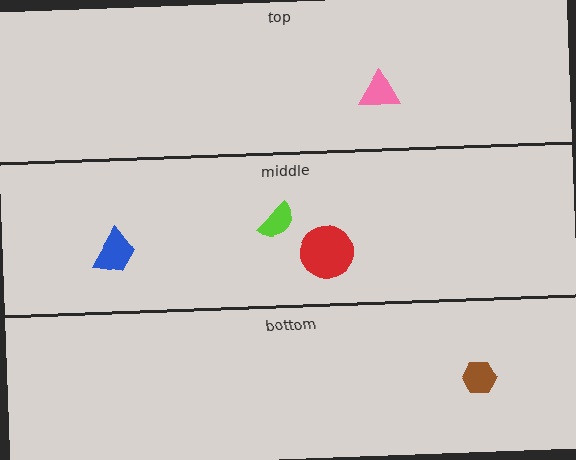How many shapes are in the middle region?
3.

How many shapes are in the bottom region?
1.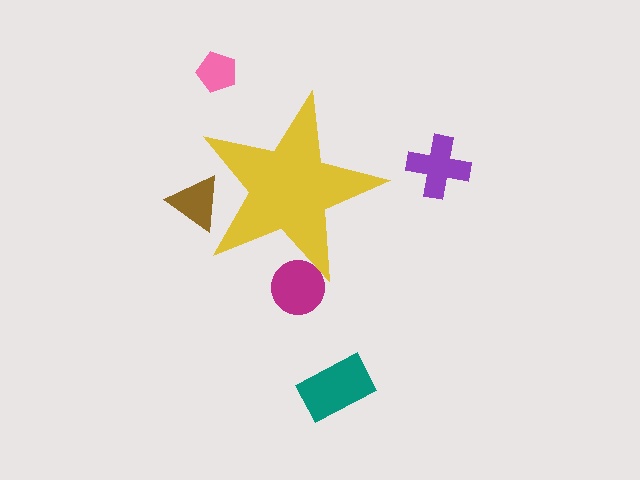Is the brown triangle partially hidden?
Yes, the brown triangle is partially hidden behind the yellow star.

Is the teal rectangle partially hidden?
No, the teal rectangle is fully visible.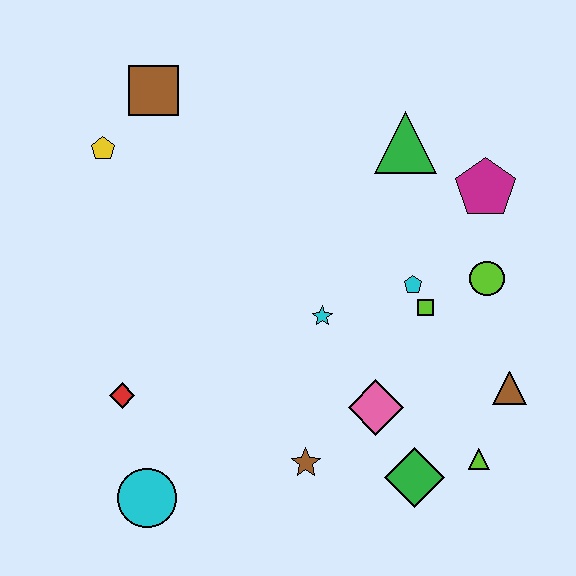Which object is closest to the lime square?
The cyan pentagon is closest to the lime square.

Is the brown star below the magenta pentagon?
Yes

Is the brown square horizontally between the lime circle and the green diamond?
No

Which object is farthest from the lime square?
The yellow pentagon is farthest from the lime square.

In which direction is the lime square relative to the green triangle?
The lime square is below the green triangle.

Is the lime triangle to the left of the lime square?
No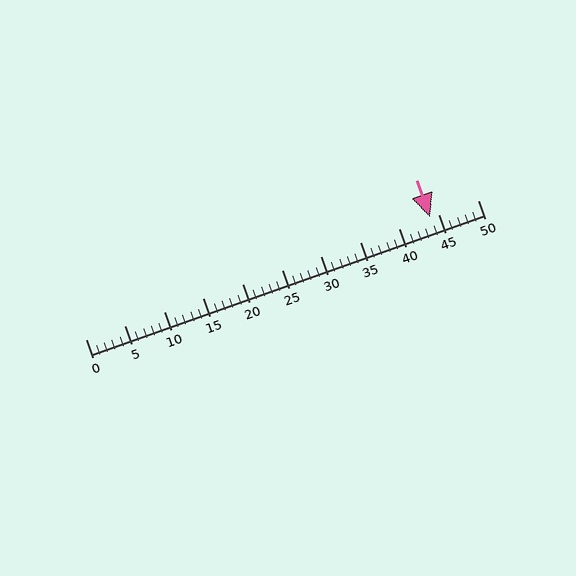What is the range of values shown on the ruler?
The ruler shows values from 0 to 50.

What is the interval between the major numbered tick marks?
The major tick marks are spaced 5 units apart.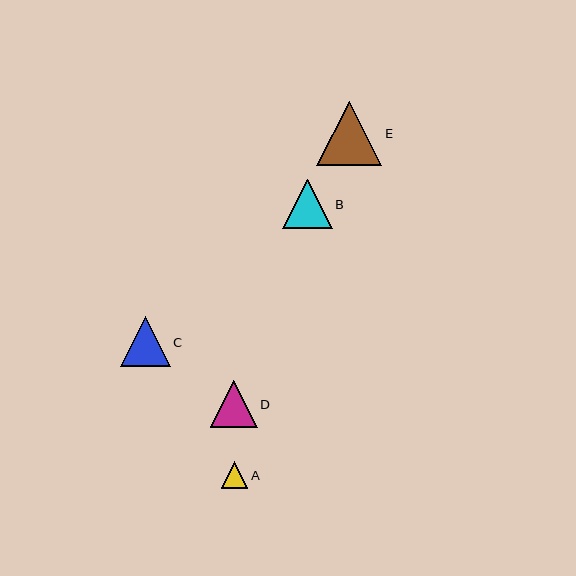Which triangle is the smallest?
Triangle A is the smallest with a size of approximately 26 pixels.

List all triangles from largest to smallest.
From largest to smallest: E, C, B, D, A.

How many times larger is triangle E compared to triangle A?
Triangle E is approximately 2.5 times the size of triangle A.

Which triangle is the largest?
Triangle E is the largest with a size of approximately 65 pixels.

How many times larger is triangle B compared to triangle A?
Triangle B is approximately 1.9 times the size of triangle A.